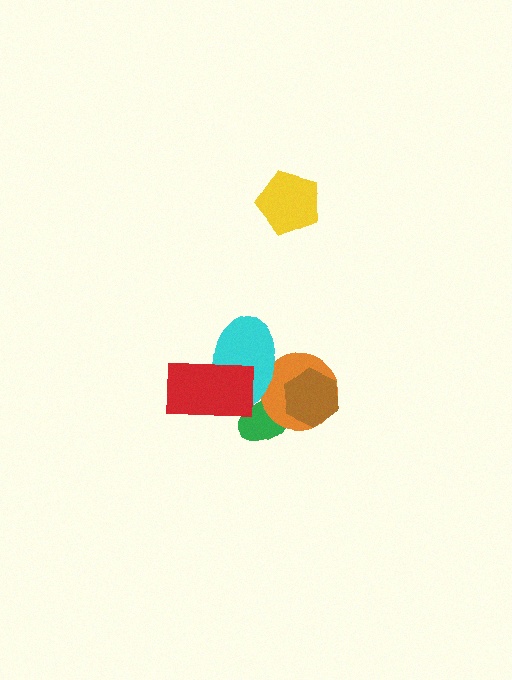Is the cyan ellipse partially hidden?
Yes, it is partially covered by another shape.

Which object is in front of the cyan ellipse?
The red rectangle is in front of the cyan ellipse.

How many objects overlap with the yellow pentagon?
0 objects overlap with the yellow pentagon.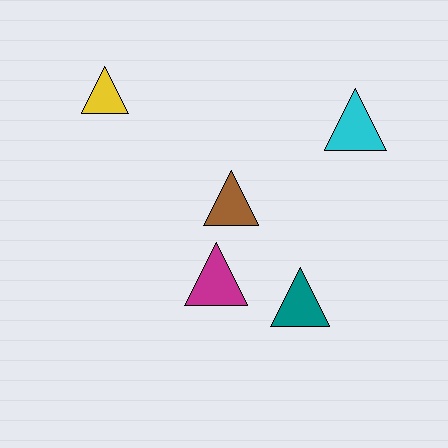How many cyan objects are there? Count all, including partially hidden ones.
There is 1 cyan object.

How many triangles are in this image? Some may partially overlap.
There are 5 triangles.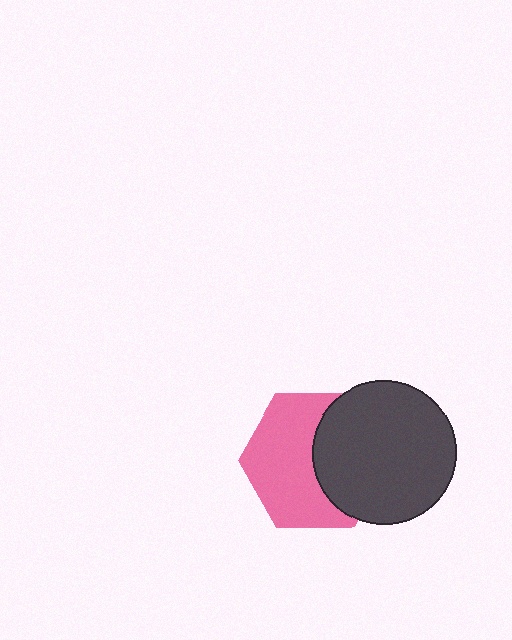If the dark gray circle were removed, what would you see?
You would see the complete pink hexagon.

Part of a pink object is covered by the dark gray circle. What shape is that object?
It is a hexagon.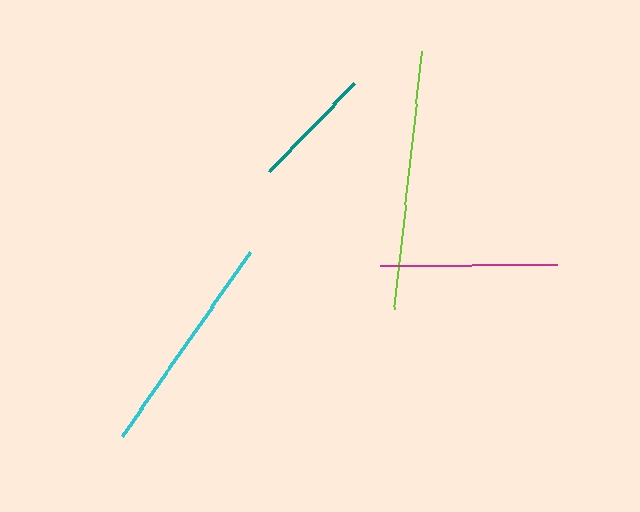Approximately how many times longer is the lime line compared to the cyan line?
The lime line is approximately 1.2 times the length of the cyan line.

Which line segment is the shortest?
The teal line is the shortest at approximately 123 pixels.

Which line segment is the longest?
The lime line is the longest at approximately 260 pixels.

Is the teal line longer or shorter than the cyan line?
The cyan line is longer than the teal line.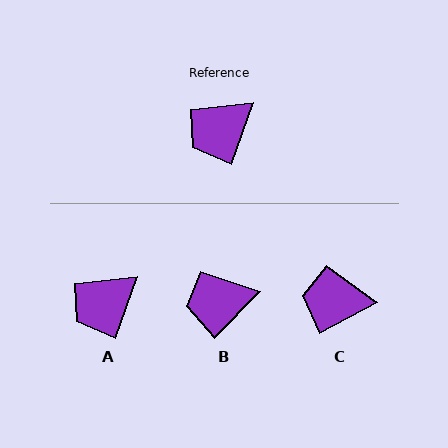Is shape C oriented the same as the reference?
No, it is off by about 42 degrees.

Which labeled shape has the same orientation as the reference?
A.